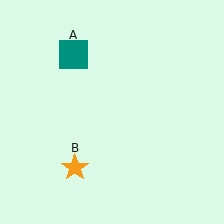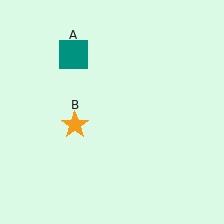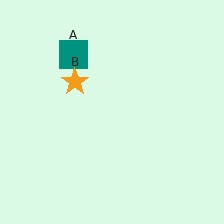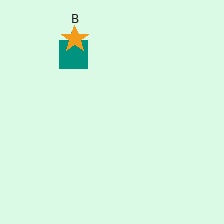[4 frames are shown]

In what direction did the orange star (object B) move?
The orange star (object B) moved up.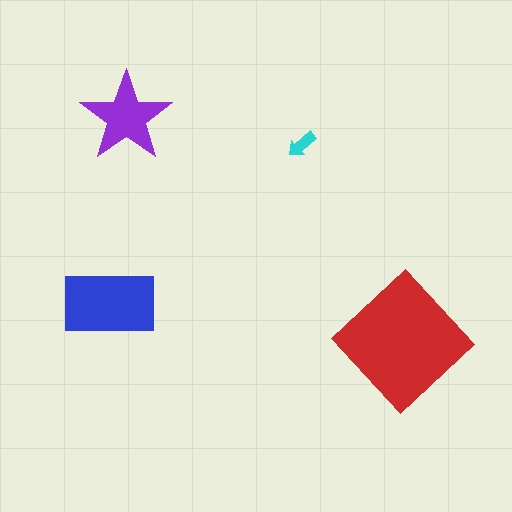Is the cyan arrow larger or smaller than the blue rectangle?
Smaller.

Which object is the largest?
The red diamond.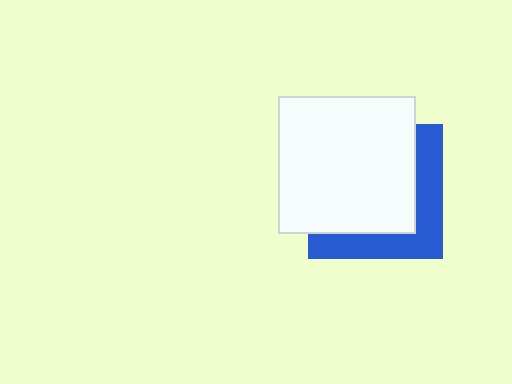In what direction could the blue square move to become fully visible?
The blue square could move toward the lower-right. That would shift it out from behind the white square entirely.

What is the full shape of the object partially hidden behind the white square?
The partially hidden object is a blue square.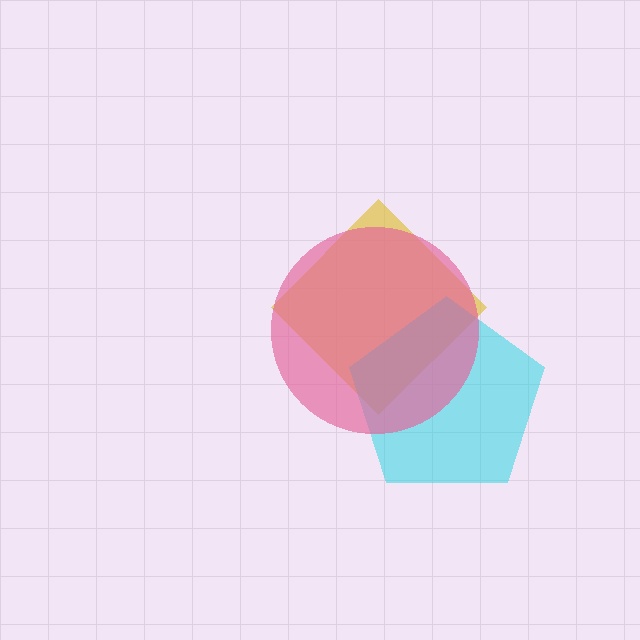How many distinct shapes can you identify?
There are 3 distinct shapes: a yellow diamond, a cyan pentagon, a pink circle.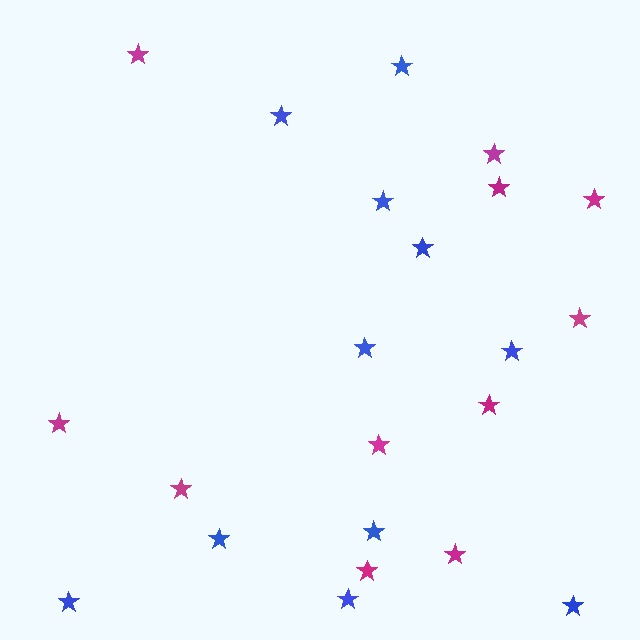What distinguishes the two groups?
There are 2 groups: one group of magenta stars (11) and one group of blue stars (11).